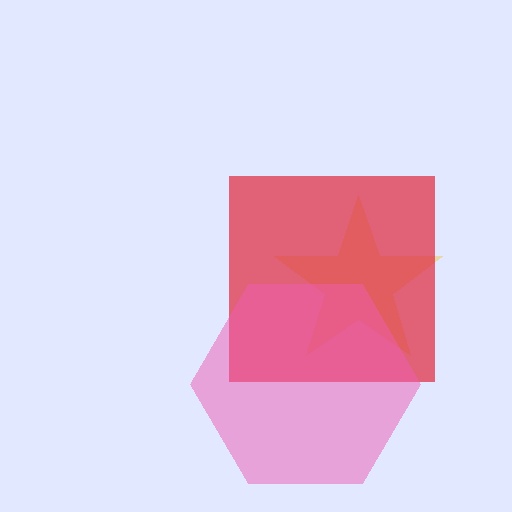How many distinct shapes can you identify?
There are 3 distinct shapes: a yellow star, a red square, a pink hexagon.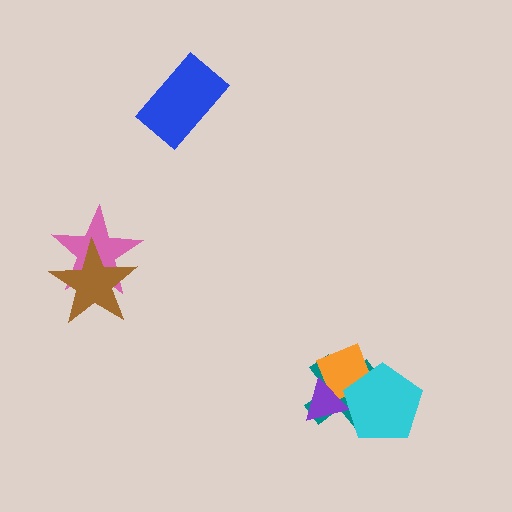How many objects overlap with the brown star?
1 object overlaps with the brown star.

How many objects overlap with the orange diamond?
3 objects overlap with the orange diamond.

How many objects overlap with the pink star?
1 object overlaps with the pink star.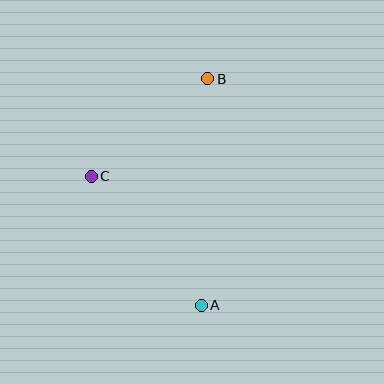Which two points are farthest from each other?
Points A and B are farthest from each other.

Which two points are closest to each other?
Points B and C are closest to each other.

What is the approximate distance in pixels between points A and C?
The distance between A and C is approximately 169 pixels.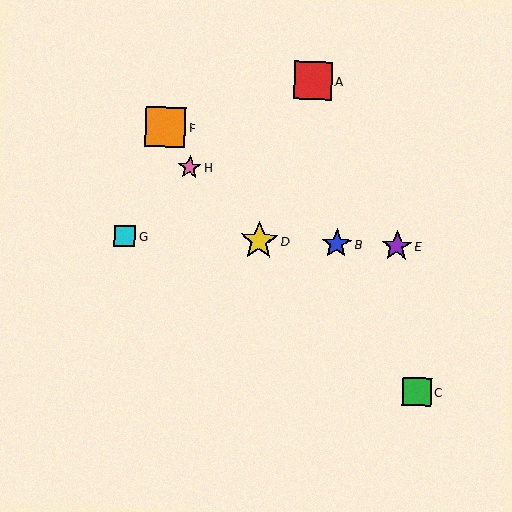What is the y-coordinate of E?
Object E is at y≈246.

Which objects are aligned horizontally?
Objects B, D, E, G are aligned horizontally.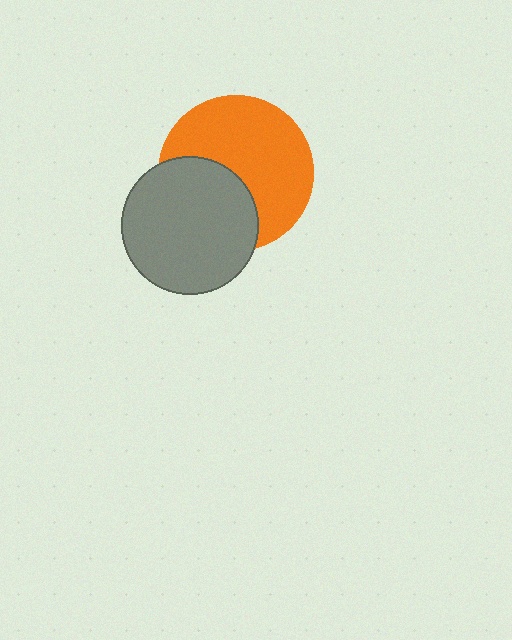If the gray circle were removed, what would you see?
You would see the complete orange circle.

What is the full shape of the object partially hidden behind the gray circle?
The partially hidden object is an orange circle.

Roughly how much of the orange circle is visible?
About half of it is visible (roughly 63%).